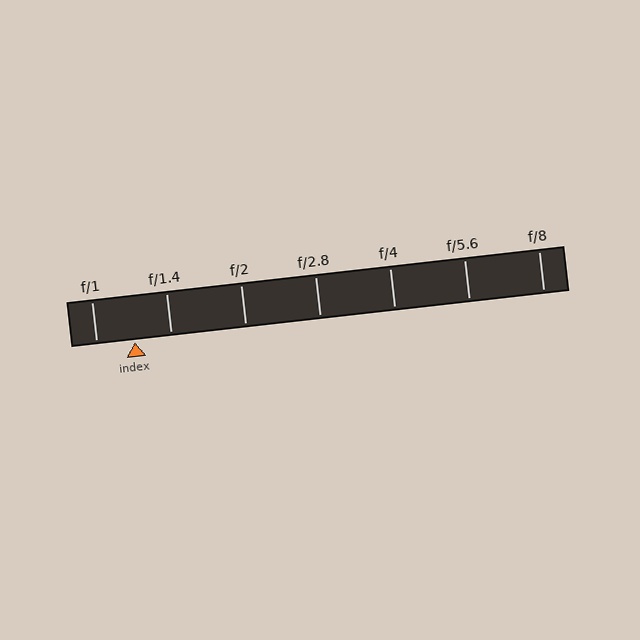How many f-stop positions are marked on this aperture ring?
There are 7 f-stop positions marked.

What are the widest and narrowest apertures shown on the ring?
The widest aperture shown is f/1 and the narrowest is f/8.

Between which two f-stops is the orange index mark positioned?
The index mark is between f/1 and f/1.4.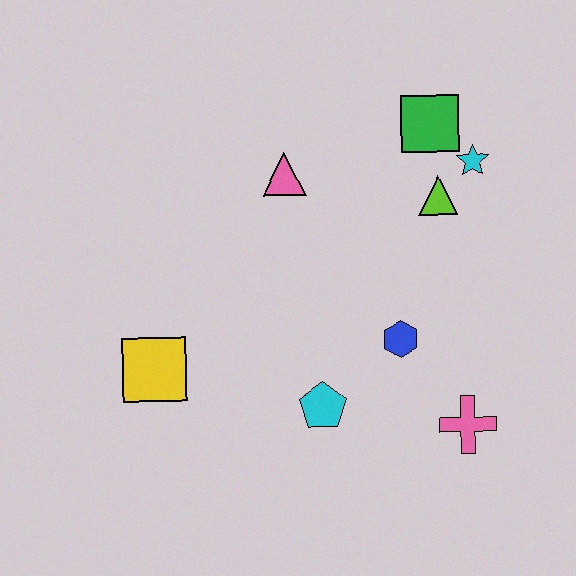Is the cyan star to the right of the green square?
Yes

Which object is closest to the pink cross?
The blue hexagon is closest to the pink cross.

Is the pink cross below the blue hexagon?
Yes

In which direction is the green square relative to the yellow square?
The green square is to the right of the yellow square.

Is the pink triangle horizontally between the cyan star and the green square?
No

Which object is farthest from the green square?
The yellow square is farthest from the green square.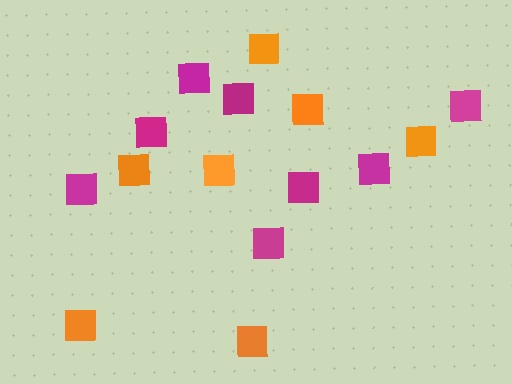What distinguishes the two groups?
There are 2 groups: one group of orange squares (7) and one group of magenta squares (8).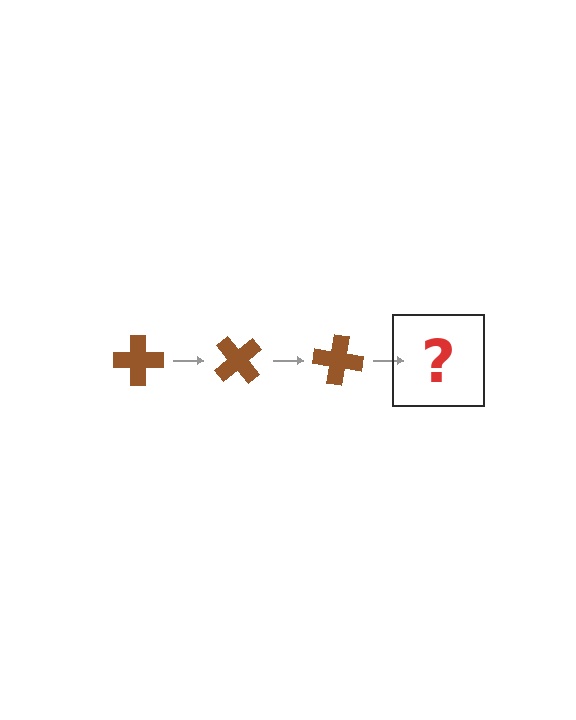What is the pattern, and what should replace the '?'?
The pattern is that the cross rotates 50 degrees each step. The '?' should be a brown cross rotated 150 degrees.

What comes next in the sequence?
The next element should be a brown cross rotated 150 degrees.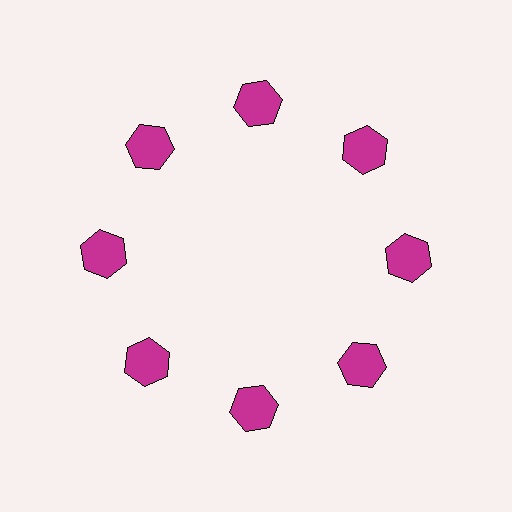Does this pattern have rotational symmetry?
Yes, this pattern has 8-fold rotational symmetry. It looks the same after rotating 45 degrees around the center.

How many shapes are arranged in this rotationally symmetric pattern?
There are 8 shapes, arranged in 8 groups of 1.